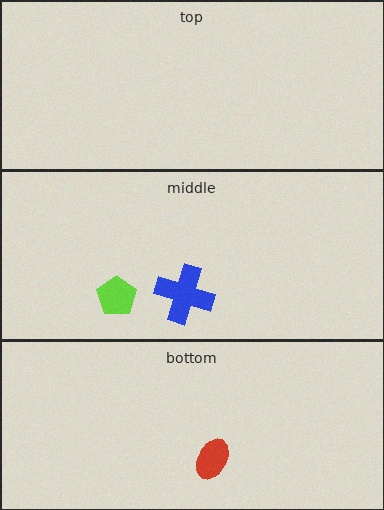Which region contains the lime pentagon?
The middle region.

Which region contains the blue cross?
The middle region.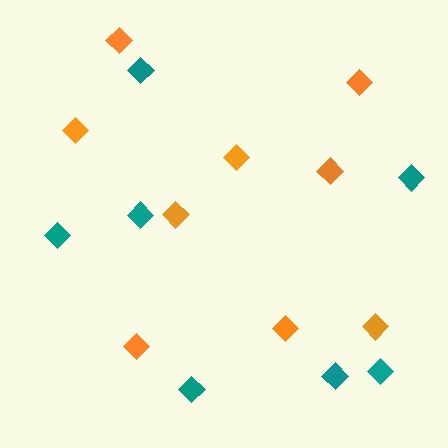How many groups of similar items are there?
There are 2 groups: one group of orange diamonds (9) and one group of teal diamonds (7).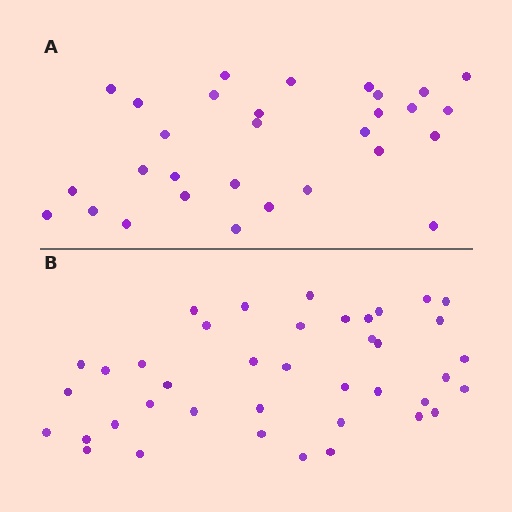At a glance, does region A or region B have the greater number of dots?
Region B (the bottom region) has more dots.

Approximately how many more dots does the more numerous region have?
Region B has roughly 10 or so more dots than region A.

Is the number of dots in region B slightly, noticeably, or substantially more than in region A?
Region B has noticeably more, but not dramatically so. The ratio is roughly 1.3 to 1.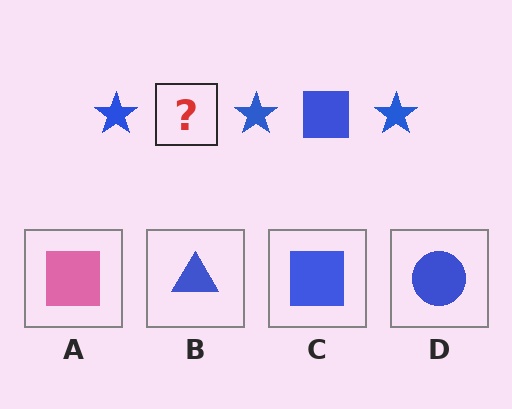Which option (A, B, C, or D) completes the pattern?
C.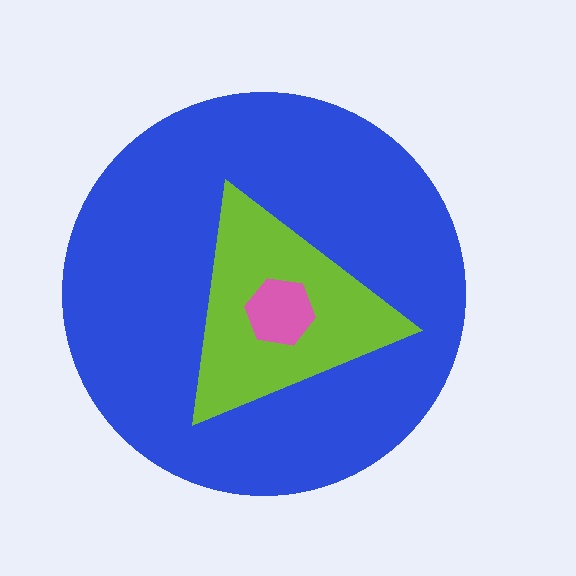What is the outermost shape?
The blue circle.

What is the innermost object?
The pink hexagon.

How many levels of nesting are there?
3.